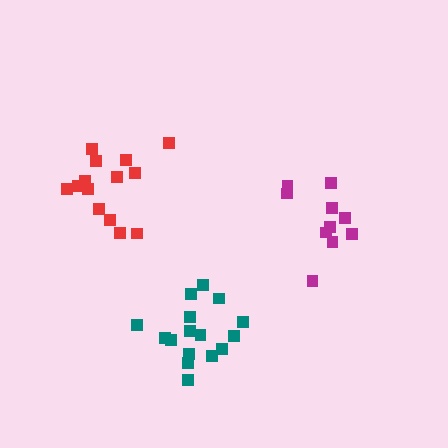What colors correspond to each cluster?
The clusters are colored: magenta, red, teal.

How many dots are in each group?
Group 1: 10 dots, Group 2: 14 dots, Group 3: 16 dots (40 total).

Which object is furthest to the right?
The magenta cluster is rightmost.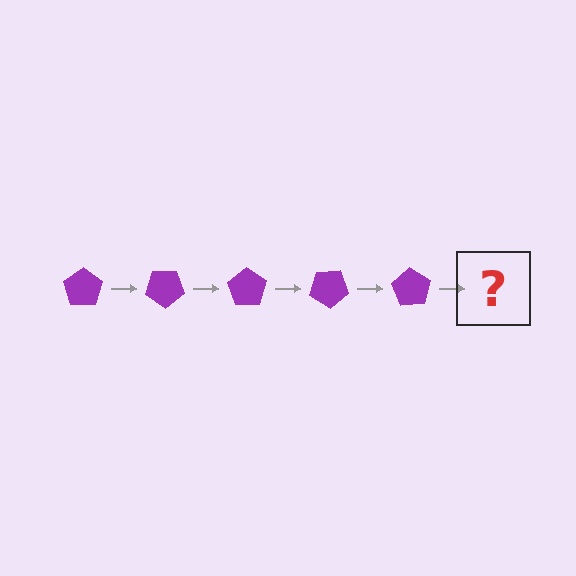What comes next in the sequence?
The next element should be a purple pentagon rotated 175 degrees.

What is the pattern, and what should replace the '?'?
The pattern is that the pentagon rotates 35 degrees each step. The '?' should be a purple pentagon rotated 175 degrees.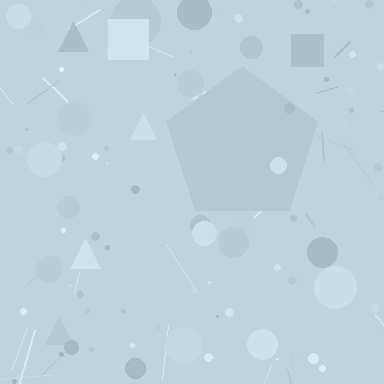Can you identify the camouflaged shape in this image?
The camouflaged shape is a pentagon.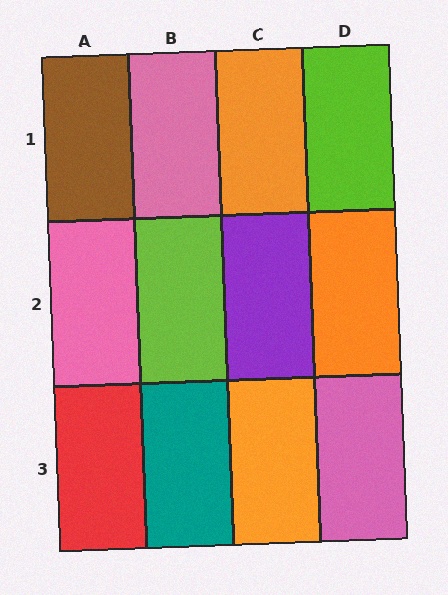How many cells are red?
1 cell is red.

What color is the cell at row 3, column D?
Pink.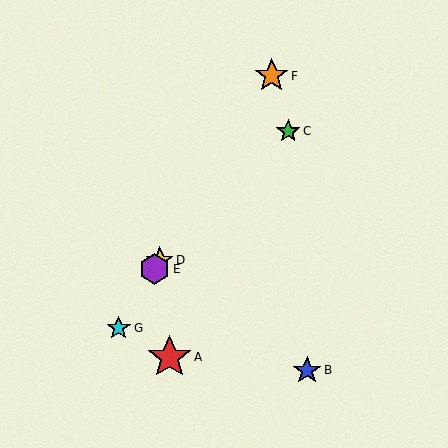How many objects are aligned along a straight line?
4 objects (D, E, F, G) are aligned along a straight line.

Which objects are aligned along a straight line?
Objects D, E, F, G are aligned along a straight line.